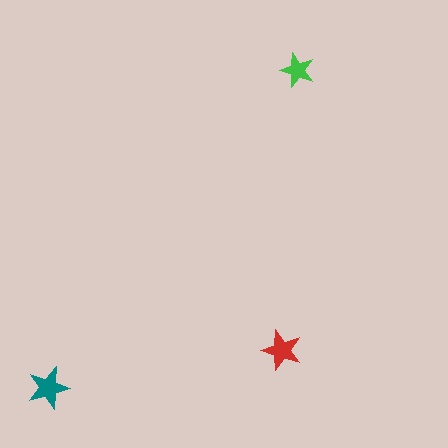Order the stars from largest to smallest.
the teal one, the red one, the green one.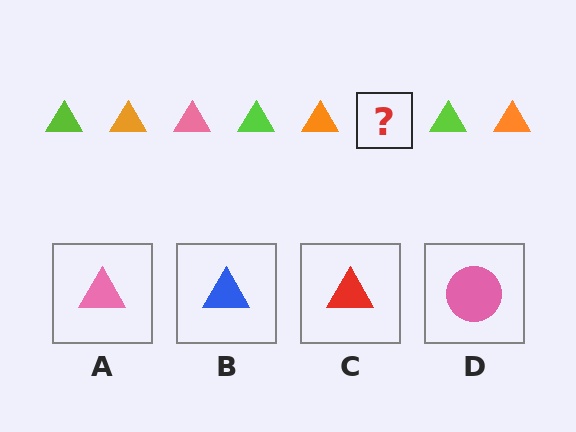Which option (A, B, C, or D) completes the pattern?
A.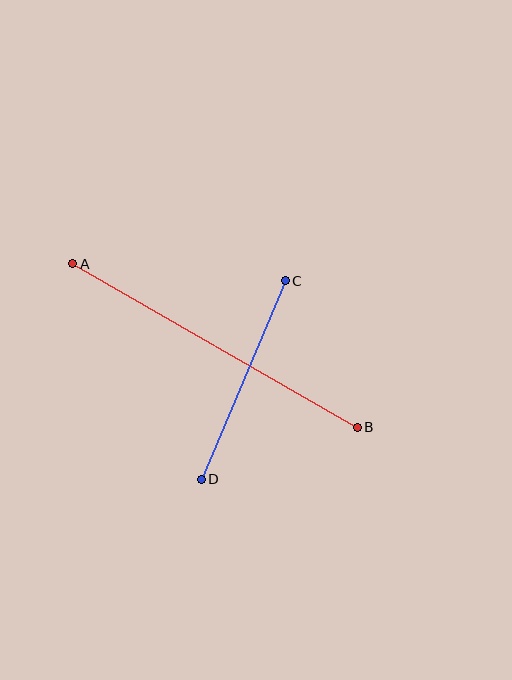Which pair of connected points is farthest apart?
Points A and B are farthest apart.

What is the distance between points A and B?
The distance is approximately 328 pixels.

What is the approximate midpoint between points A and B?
The midpoint is at approximately (215, 345) pixels.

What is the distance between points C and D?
The distance is approximately 216 pixels.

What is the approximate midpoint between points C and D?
The midpoint is at approximately (243, 380) pixels.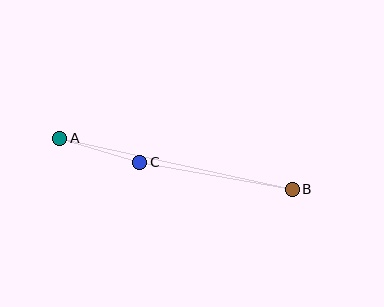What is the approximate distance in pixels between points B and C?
The distance between B and C is approximately 155 pixels.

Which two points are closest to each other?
Points A and C are closest to each other.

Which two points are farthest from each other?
Points A and B are farthest from each other.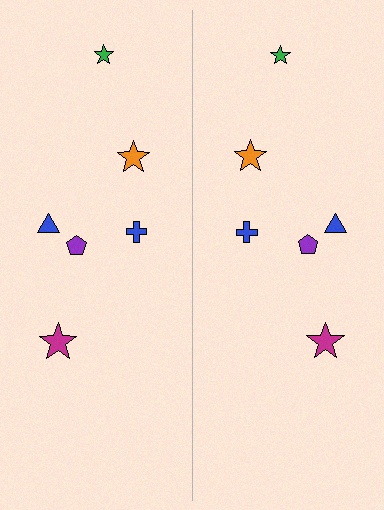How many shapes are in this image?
There are 12 shapes in this image.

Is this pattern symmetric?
Yes, this pattern has bilateral (reflection) symmetry.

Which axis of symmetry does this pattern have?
The pattern has a vertical axis of symmetry running through the center of the image.